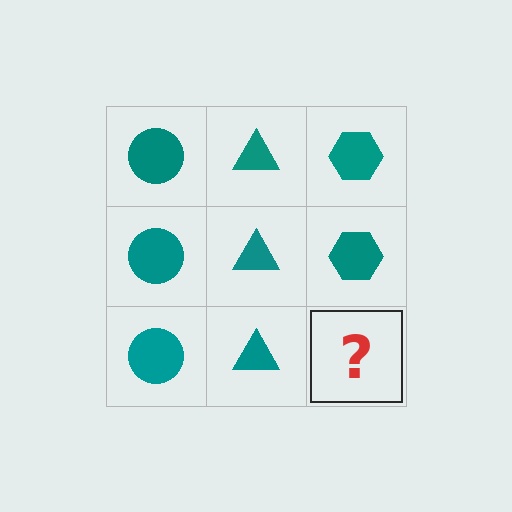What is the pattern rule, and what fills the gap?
The rule is that each column has a consistent shape. The gap should be filled with a teal hexagon.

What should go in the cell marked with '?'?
The missing cell should contain a teal hexagon.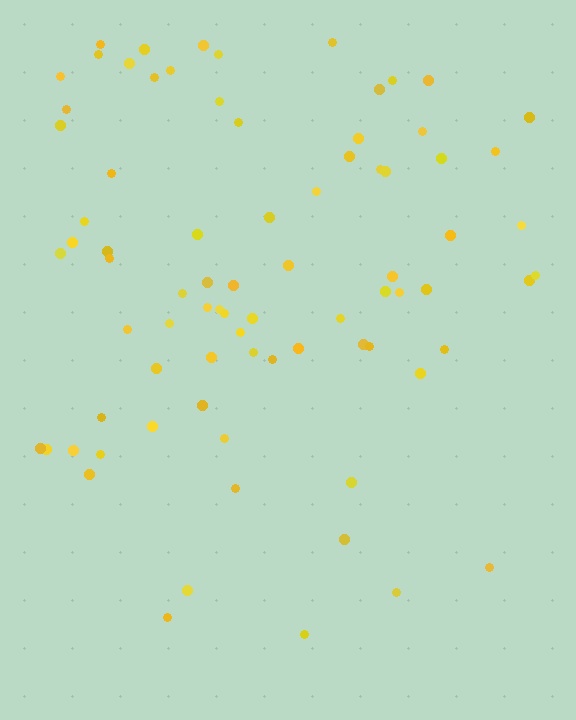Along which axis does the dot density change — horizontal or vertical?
Vertical.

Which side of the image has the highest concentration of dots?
The top.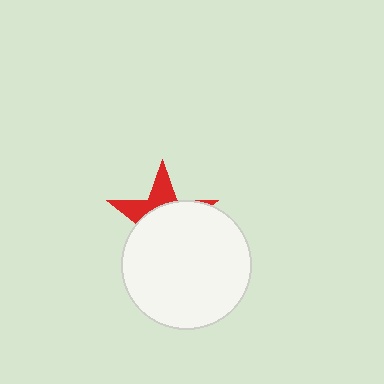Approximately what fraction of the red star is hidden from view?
Roughly 67% of the red star is hidden behind the white circle.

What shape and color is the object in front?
The object in front is a white circle.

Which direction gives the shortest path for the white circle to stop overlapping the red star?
Moving down gives the shortest separation.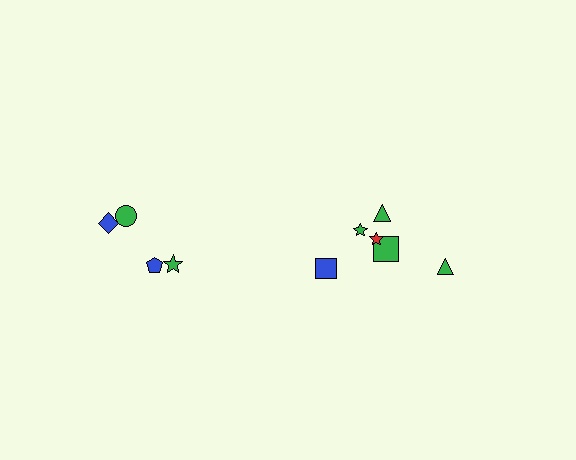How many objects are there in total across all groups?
There are 10 objects.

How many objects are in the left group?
There are 4 objects.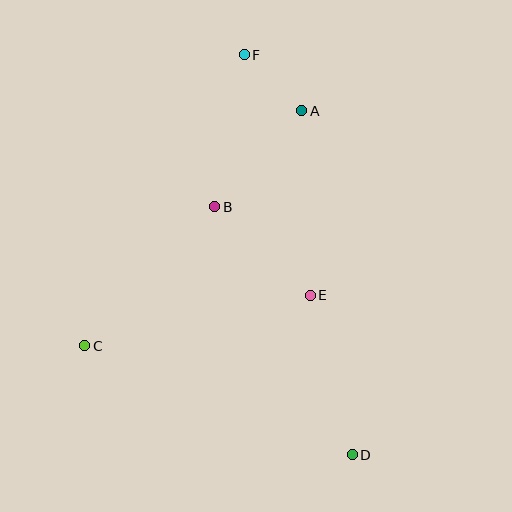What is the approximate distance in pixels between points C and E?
The distance between C and E is approximately 231 pixels.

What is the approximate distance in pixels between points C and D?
The distance between C and D is approximately 289 pixels.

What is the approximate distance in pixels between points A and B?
The distance between A and B is approximately 130 pixels.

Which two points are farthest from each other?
Points D and F are farthest from each other.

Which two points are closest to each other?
Points A and F are closest to each other.